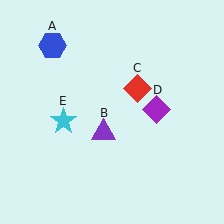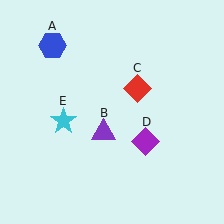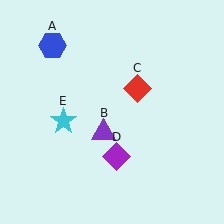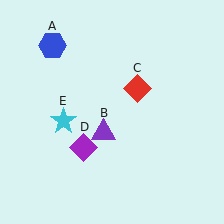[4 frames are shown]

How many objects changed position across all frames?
1 object changed position: purple diamond (object D).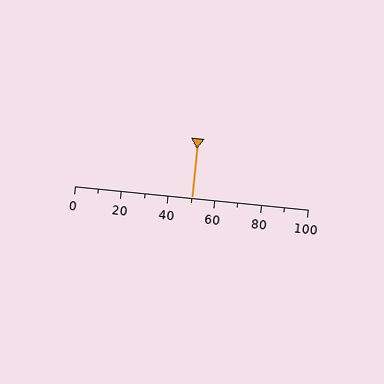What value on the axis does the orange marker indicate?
The marker indicates approximately 50.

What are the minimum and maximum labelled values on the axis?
The axis runs from 0 to 100.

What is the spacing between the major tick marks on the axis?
The major ticks are spaced 20 apart.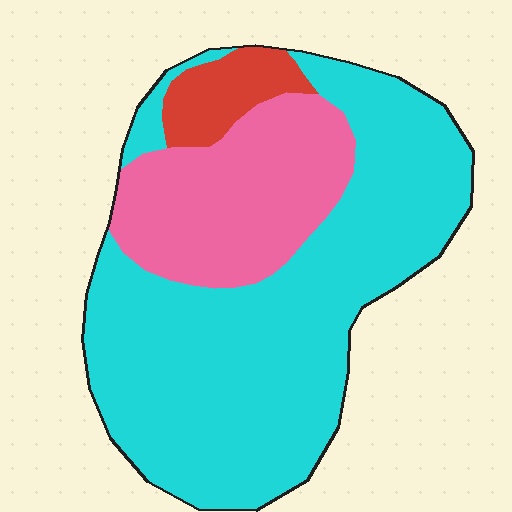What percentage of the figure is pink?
Pink takes up about one quarter (1/4) of the figure.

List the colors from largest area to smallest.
From largest to smallest: cyan, pink, red.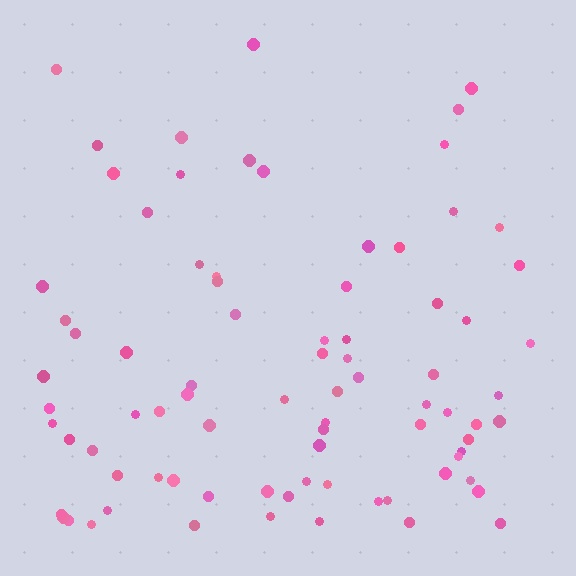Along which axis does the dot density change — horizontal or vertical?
Vertical.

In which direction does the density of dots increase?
From top to bottom, with the bottom side densest.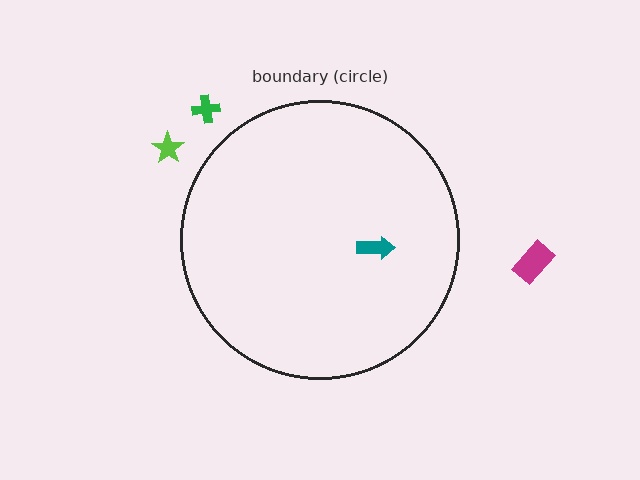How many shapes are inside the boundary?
1 inside, 3 outside.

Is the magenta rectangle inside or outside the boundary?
Outside.